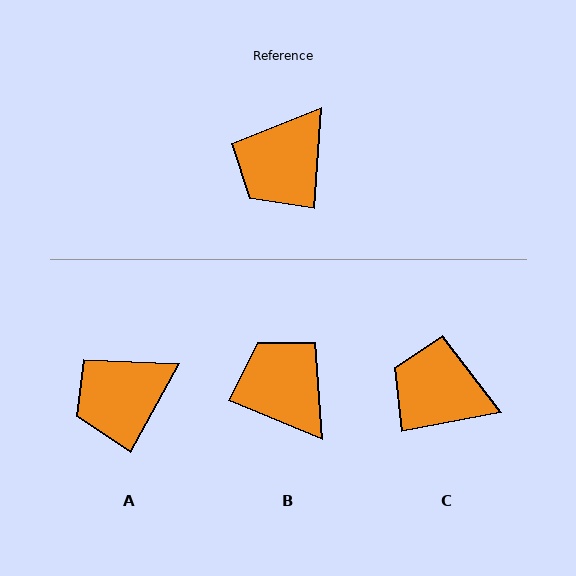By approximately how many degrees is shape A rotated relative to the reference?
Approximately 25 degrees clockwise.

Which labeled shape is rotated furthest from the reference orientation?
B, about 108 degrees away.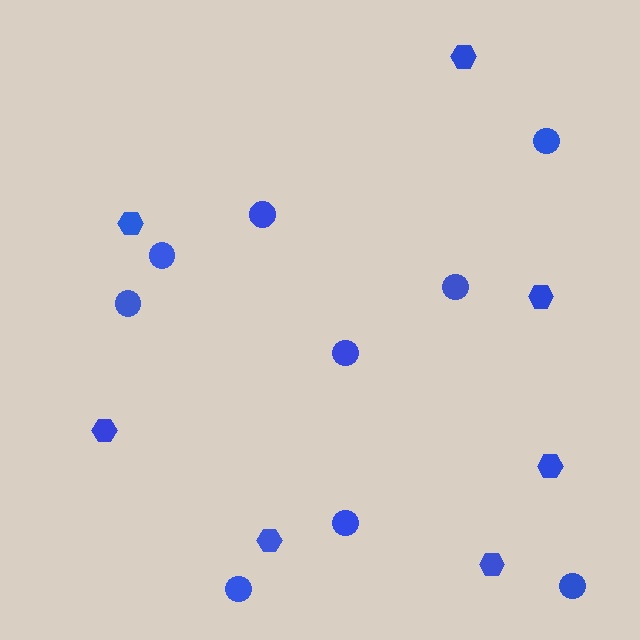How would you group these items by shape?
There are 2 groups: one group of circles (9) and one group of hexagons (7).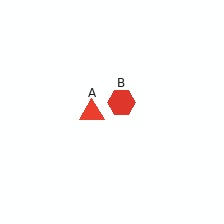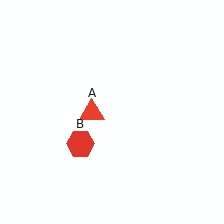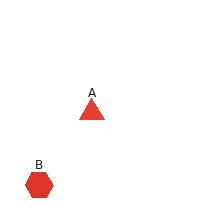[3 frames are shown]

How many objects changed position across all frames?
1 object changed position: red hexagon (object B).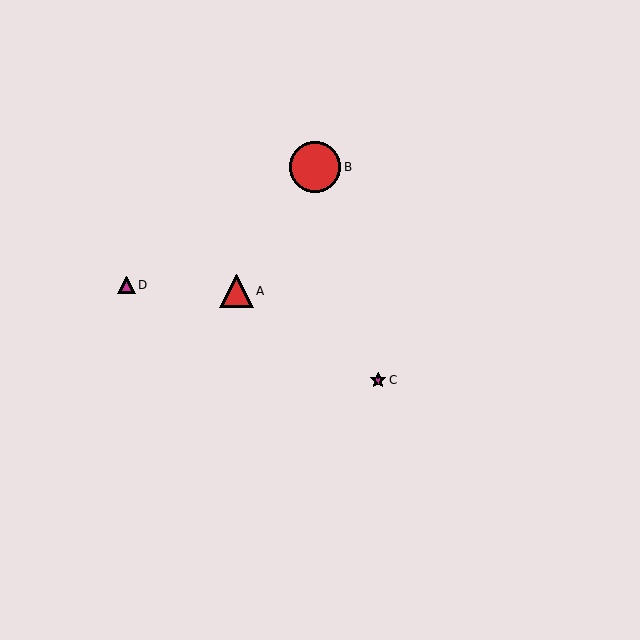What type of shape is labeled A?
Shape A is a red triangle.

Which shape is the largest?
The red circle (labeled B) is the largest.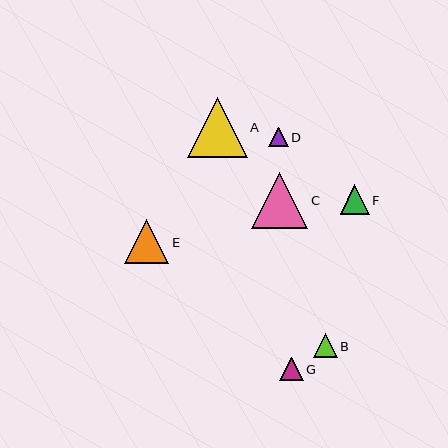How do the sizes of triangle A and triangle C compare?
Triangle A and triangle C are approximately the same size.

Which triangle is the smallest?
Triangle D is the smallest with a size of approximately 20 pixels.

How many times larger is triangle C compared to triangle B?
Triangle C is approximately 2.4 times the size of triangle B.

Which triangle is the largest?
Triangle A is the largest with a size of approximately 60 pixels.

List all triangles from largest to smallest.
From largest to smallest: A, C, E, F, B, G, D.